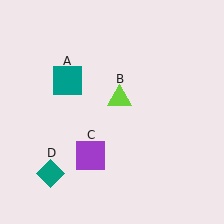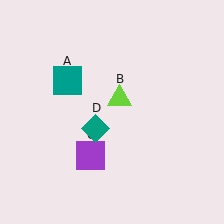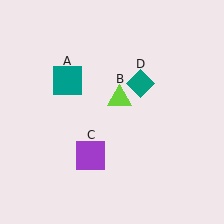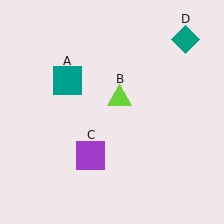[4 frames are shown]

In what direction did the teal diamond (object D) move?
The teal diamond (object D) moved up and to the right.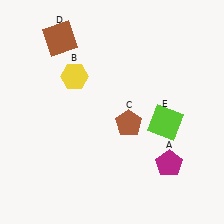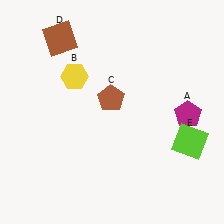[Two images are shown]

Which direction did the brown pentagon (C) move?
The brown pentagon (C) moved up.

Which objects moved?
The objects that moved are: the magenta pentagon (A), the brown pentagon (C), the lime square (E).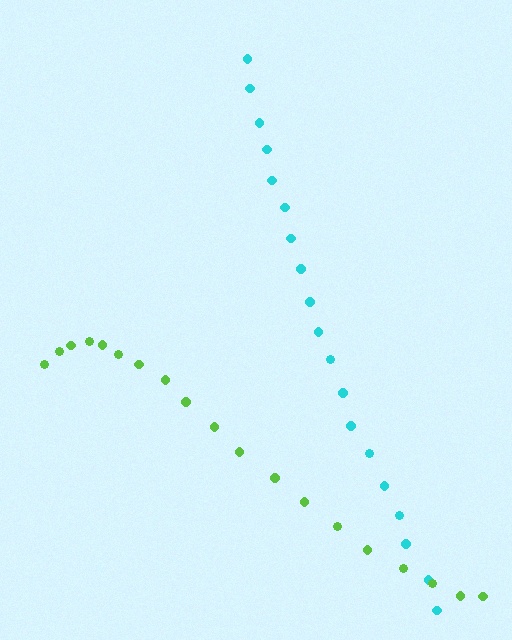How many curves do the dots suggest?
There are 2 distinct paths.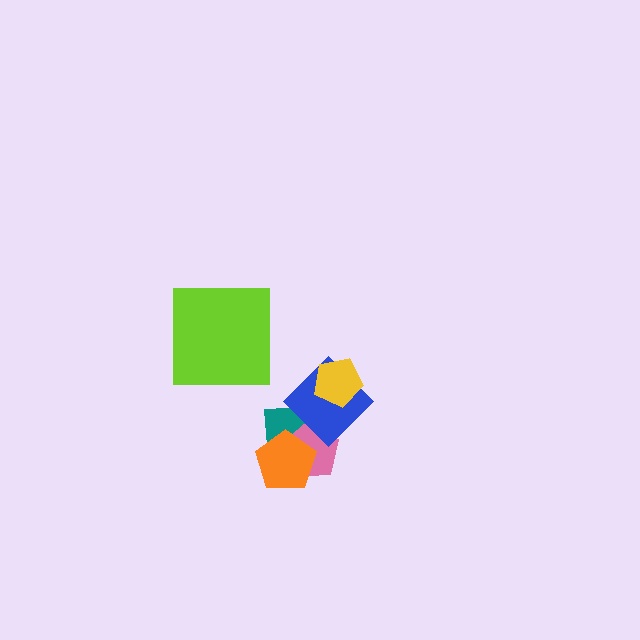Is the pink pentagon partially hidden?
Yes, it is partially covered by another shape.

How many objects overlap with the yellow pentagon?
1 object overlaps with the yellow pentagon.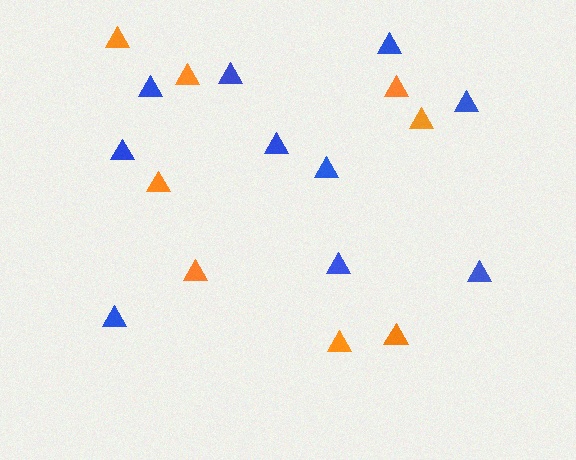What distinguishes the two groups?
There are 2 groups: one group of blue triangles (10) and one group of orange triangles (8).